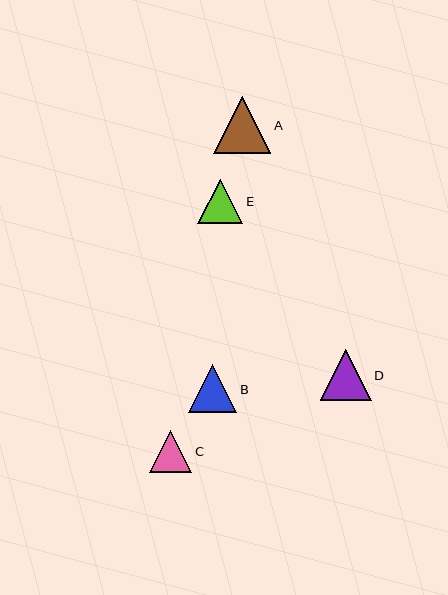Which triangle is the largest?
Triangle A is the largest with a size of approximately 57 pixels.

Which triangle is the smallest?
Triangle C is the smallest with a size of approximately 42 pixels.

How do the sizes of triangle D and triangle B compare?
Triangle D and triangle B are approximately the same size.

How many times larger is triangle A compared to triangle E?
Triangle A is approximately 1.3 times the size of triangle E.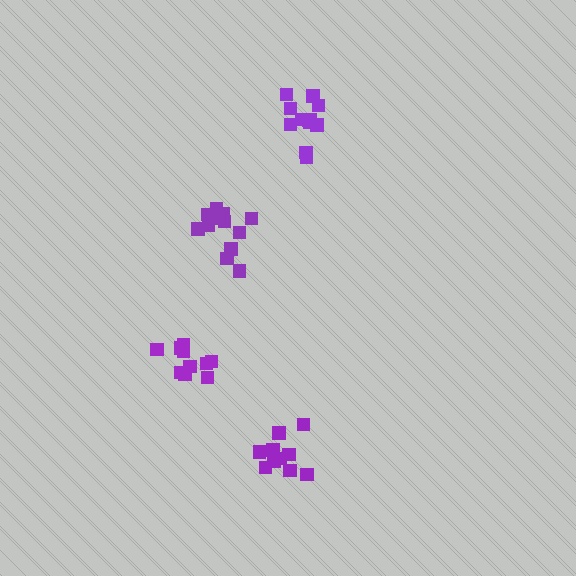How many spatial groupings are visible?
There are 4 spatial groupings.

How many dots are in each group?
Group 1: 12 dots, Group 2: 10 dots, Group 3: 12 dots, Group 4: 10 dots (44 total).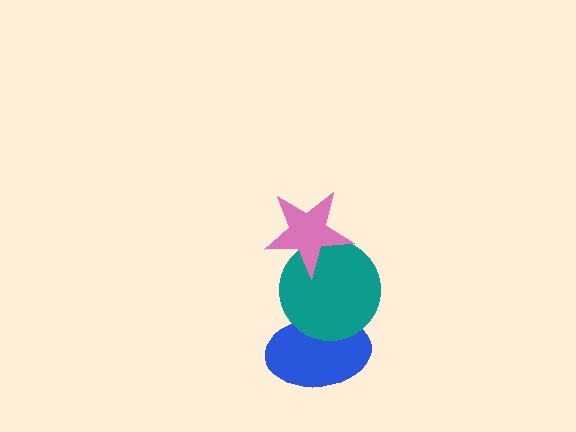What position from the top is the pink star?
The pink star is 1st from the top.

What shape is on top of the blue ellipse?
The teal circle is on top of the blue ellipse.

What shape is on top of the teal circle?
The pink star is on top of the teal circle.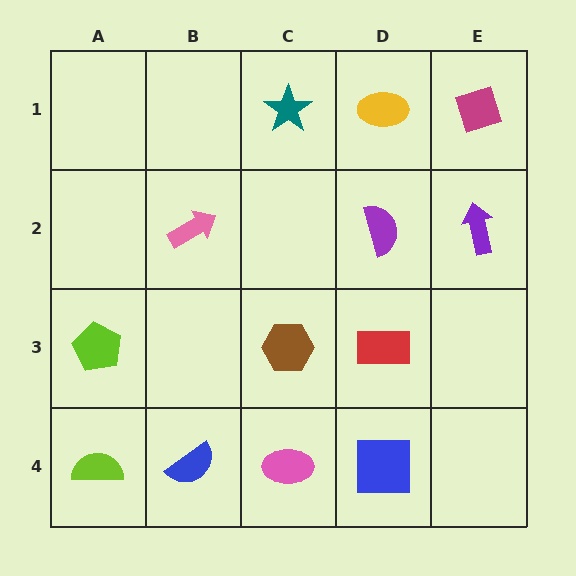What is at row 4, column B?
A blue semicircle.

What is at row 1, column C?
A teal star.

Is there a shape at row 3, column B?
No, that cell is empty.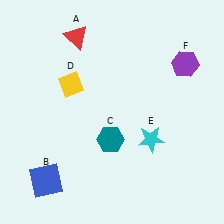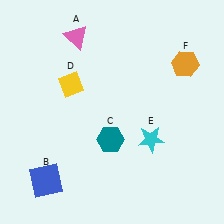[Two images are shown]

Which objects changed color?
A changed from red to pink. F changed from purple to orange.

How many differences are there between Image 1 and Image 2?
There are 2 differences between the two images.